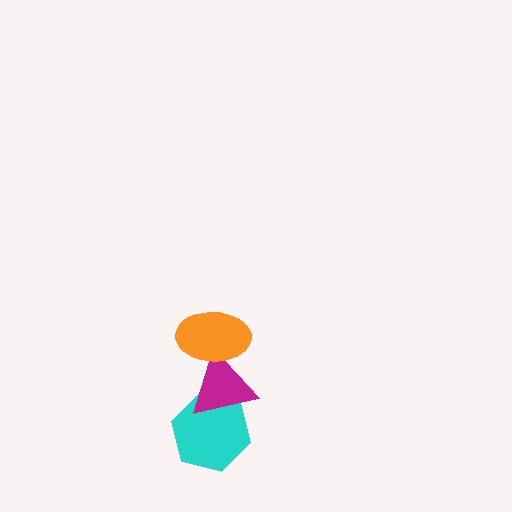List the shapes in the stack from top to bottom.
From top to bottom: the orange ellipse, the magenta triangle, the cyan hexagon.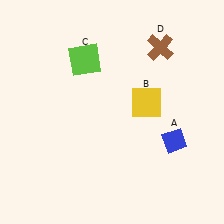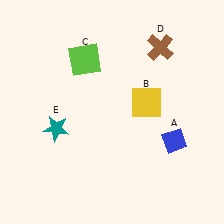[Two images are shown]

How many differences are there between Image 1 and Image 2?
There is 1 difference between the two images.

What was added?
A teal star (E) was added in Image 2.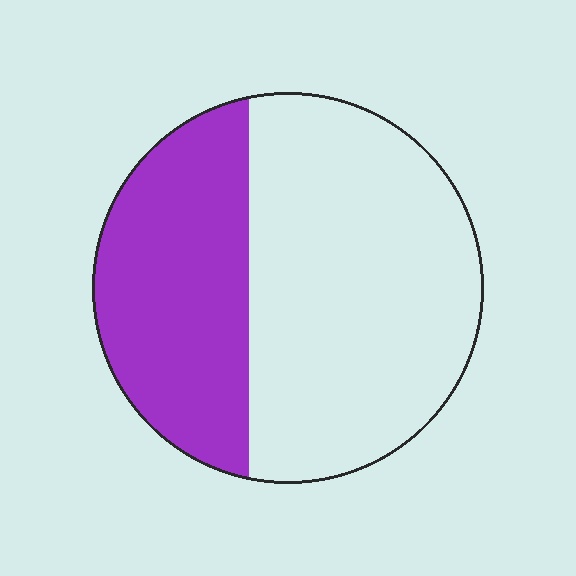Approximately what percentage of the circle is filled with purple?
Approximately 35%.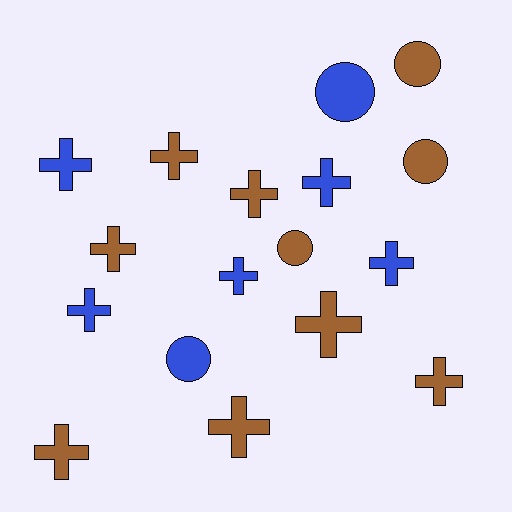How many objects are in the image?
There are 17 objects.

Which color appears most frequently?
Brown, with 10 objects.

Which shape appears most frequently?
Cross, with 12 objects.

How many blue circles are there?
There are 2 blue circles.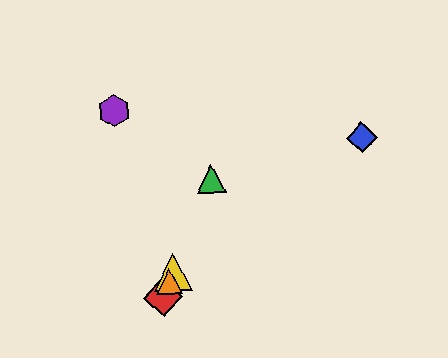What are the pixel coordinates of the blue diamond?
The blue diamond is at (362, 137).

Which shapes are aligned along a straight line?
The red diamond, the green triangle, the yellow triangle, the orange triangle are aligned along a straight line.